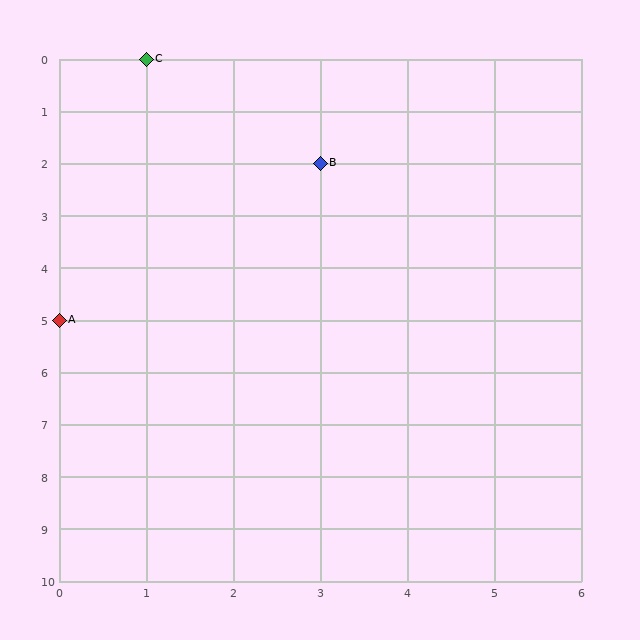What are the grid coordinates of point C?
Point C is at grid coordinates (1, 0).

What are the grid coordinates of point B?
Point B is at grid coordinates (3, 2).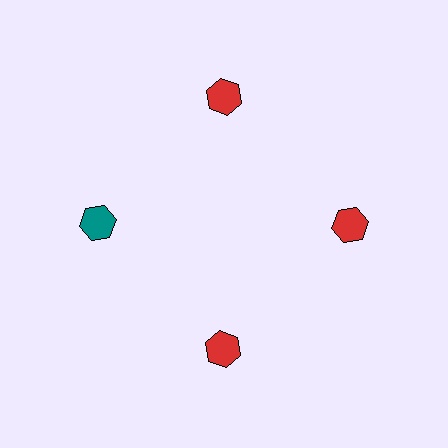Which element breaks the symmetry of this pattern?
The teal hexagon at roughly the 9 o'clock position breaks the symmetry. All other shapes are red hexagons.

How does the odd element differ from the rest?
It has a different color: teal instead of red.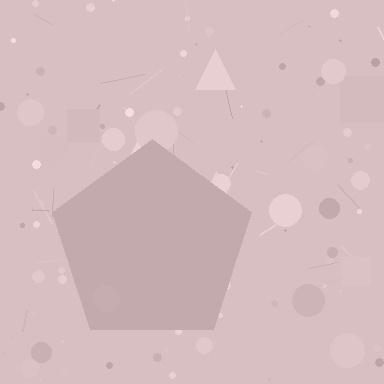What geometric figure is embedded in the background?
A pentagon is embedded in the background.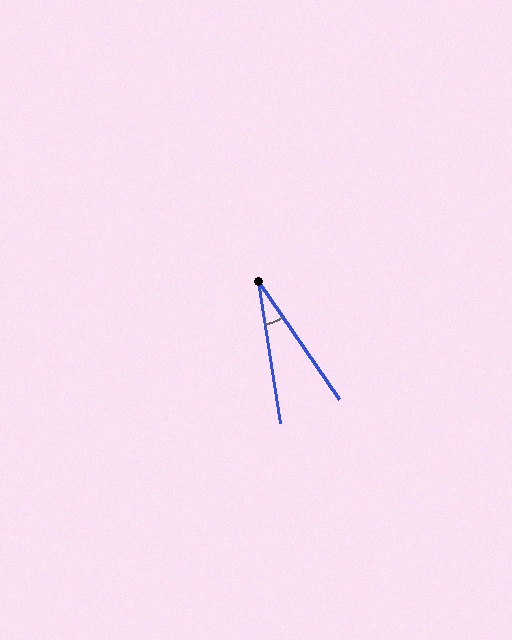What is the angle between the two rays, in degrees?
Approximately 26 degrees.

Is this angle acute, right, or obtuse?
It is acute.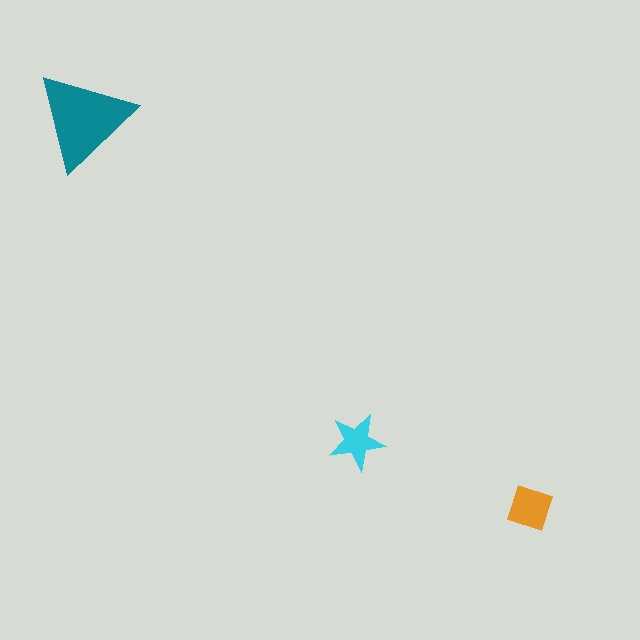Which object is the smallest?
The cyan star.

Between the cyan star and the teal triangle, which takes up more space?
The teal triangle.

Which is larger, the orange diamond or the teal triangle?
The teal triangle.